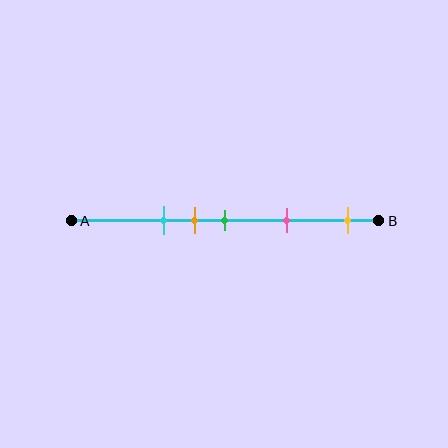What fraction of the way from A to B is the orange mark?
The orange mark is approximately 40% (0.4) of the way from A to B.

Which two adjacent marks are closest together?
The orange and green marks are the closest adjacent pair.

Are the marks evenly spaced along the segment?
No, the marks are not evenly spaced.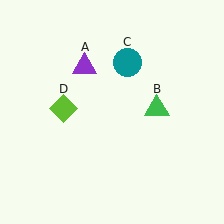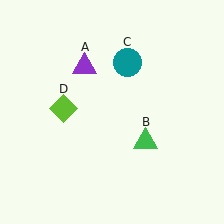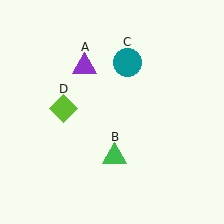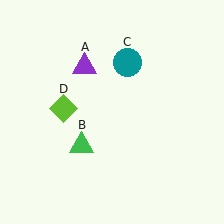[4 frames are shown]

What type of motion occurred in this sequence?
The green triangle (object B) rotated clockwise around the center of the scene.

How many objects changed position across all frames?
1 object changed position: green triangle (object B).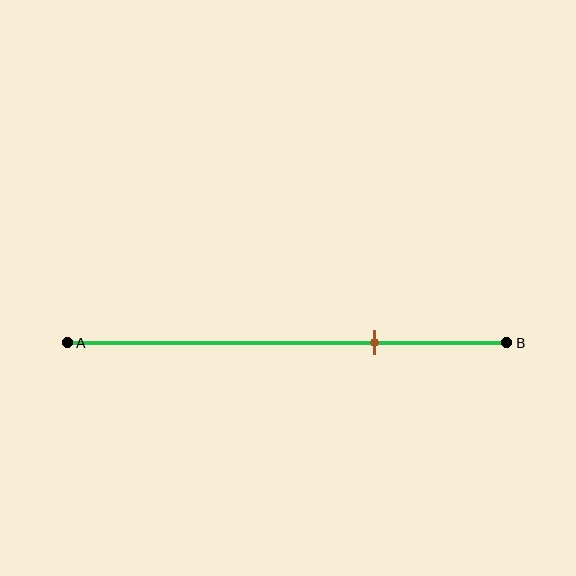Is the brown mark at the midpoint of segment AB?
No, the mark is at about 70% from A, not at the 50% midpoint.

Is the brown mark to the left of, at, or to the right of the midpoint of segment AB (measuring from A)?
The brown mark is to the right of the midpoint of segment AB.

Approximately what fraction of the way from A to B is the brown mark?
The brown mark is approximately 70% of the way from A to B.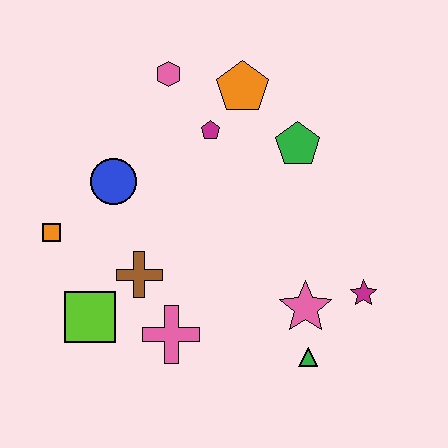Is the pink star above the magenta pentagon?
No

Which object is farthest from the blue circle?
The magenta star is farthest from the blue circle.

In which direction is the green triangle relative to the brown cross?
The green triangle is to the right of the brown cross.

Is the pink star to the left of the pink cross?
No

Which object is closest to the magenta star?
The pink star is closest to the magenta star.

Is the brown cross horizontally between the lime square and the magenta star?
Yes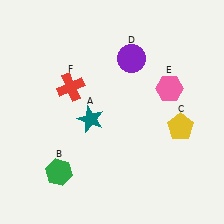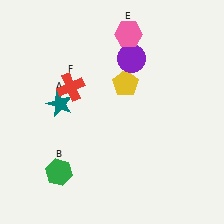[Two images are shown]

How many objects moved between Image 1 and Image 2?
3 objects moved between the two images.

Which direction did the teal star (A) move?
The teal star (A) moved left.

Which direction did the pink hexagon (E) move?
The pink hexagon (E) moved up.